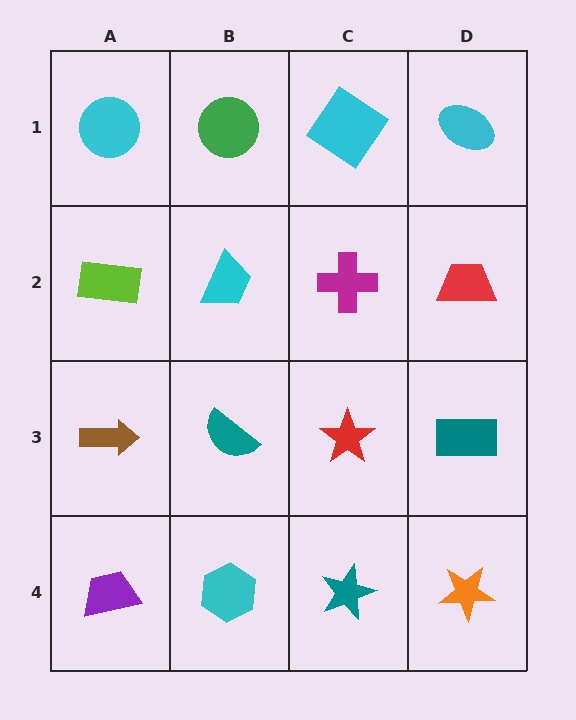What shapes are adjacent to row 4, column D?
A teal rectangle (row 3, column D), a teal star (row 4, column C).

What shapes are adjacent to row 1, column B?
A cyan trapezoid (row 2, column B), a cyan circle (row 1, column A), a cyan diamond (row 1, column C).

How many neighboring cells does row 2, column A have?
3.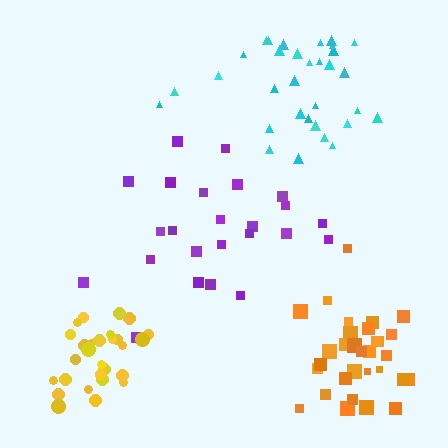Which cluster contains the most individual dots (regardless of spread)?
Cyan (32).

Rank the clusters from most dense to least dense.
yellow, orange, cyan, purple.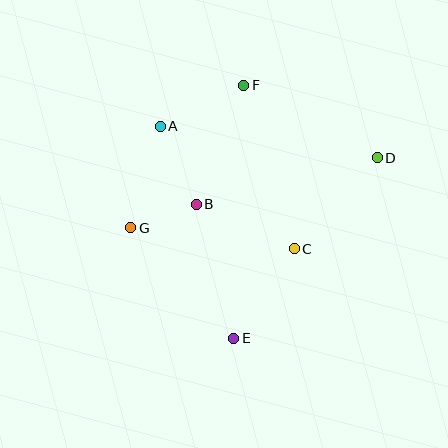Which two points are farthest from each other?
Points D and G are farthest from each other.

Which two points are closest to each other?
Points B and G are closest to each other.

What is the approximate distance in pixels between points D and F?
The distance between D and F is approximately 152 pixels.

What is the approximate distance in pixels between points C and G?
The distance between C and G is approximately 165 pixels.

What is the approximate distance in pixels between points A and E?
The distance between A and E is approximately 224 pixels.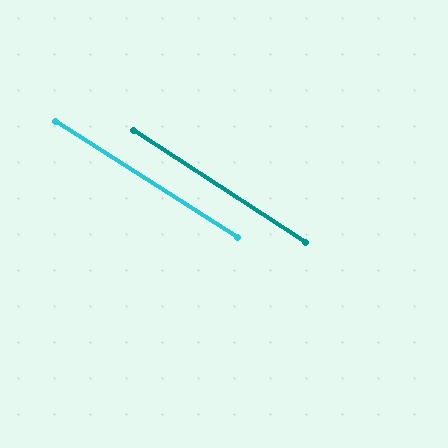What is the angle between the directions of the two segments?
Approximately 1 degree.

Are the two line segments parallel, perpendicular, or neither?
Parallel — their directions differ by only 0.5°.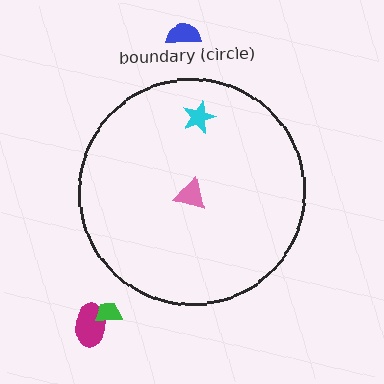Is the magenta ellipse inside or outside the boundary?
Outside.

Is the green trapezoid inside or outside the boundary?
Outside.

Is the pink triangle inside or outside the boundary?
Inside.